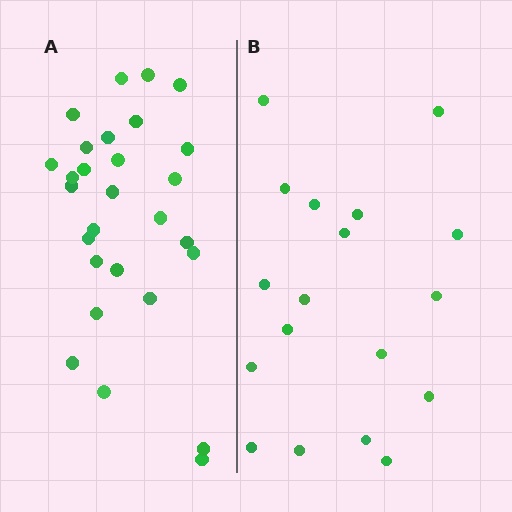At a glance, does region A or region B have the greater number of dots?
Region A (the left region) has more dots.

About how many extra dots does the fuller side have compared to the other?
Region A has roughly 10 or so more dots than region B.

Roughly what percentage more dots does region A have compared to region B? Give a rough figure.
About 55% more.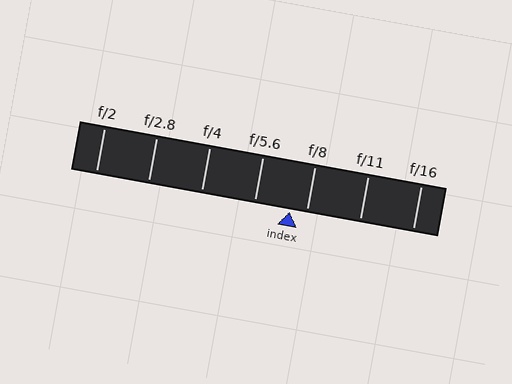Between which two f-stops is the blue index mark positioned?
The index mark is between f/5.6 and f/8.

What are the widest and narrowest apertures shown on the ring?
The widest aperture shown is f/2 and the narrowest is f/16.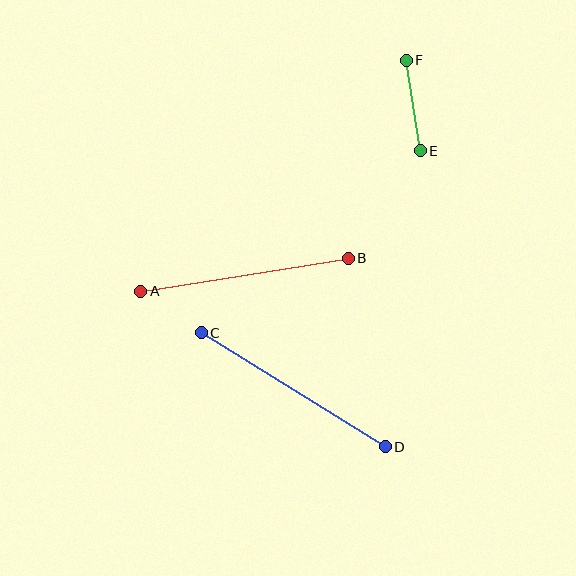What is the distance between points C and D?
The distance is approximately 216 pixels.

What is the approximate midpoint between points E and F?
The midpoint is at approximately (413, 106) pixels.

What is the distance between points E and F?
The distance is approximately 92 pixels.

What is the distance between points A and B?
The distance is approximately 210 pixels.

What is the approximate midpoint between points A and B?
The midpoint is at approximately (245, 275) pixels.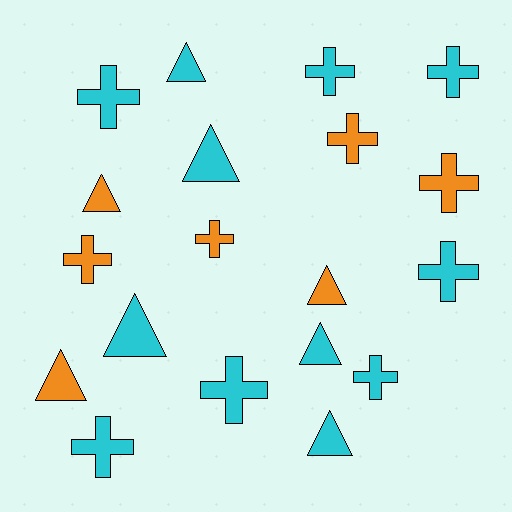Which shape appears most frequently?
Cross, with 11 objects.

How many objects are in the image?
There are 19 objects.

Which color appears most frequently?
Cyan, with 12 objects.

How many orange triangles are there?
There are 3 orange triangles.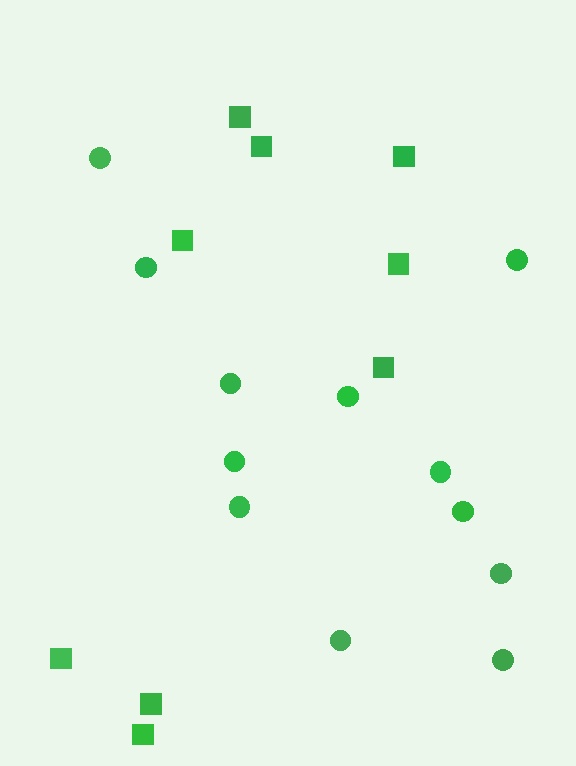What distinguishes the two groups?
There are 2 groups: one group of squares (9) and one group of circles (12).